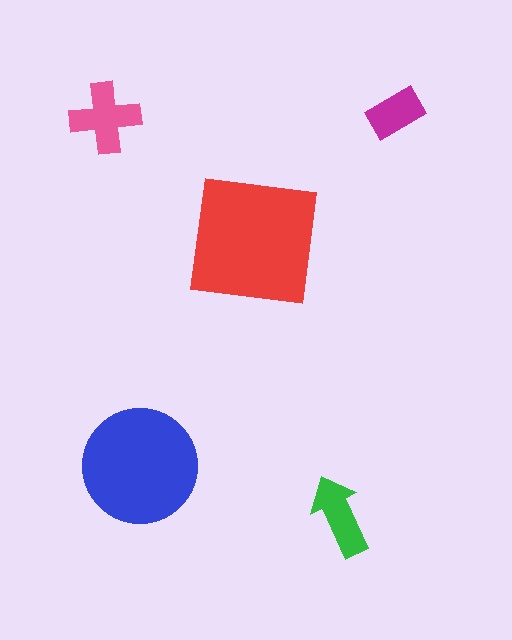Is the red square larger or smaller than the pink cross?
Larger.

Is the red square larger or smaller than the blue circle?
Larger.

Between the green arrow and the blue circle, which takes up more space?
The blue circle.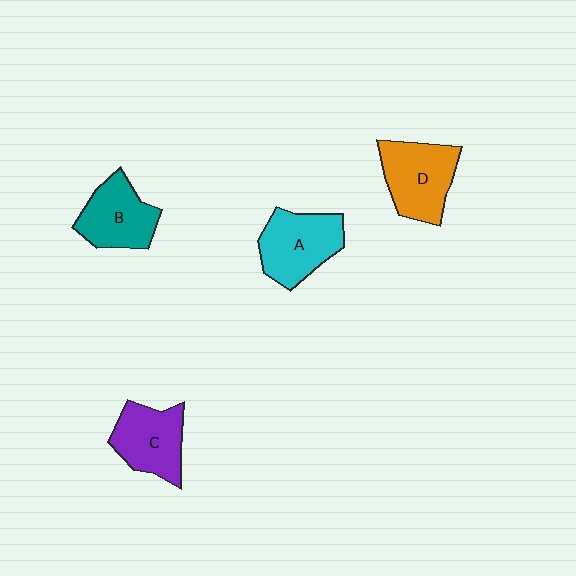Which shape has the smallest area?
Shape B (teal).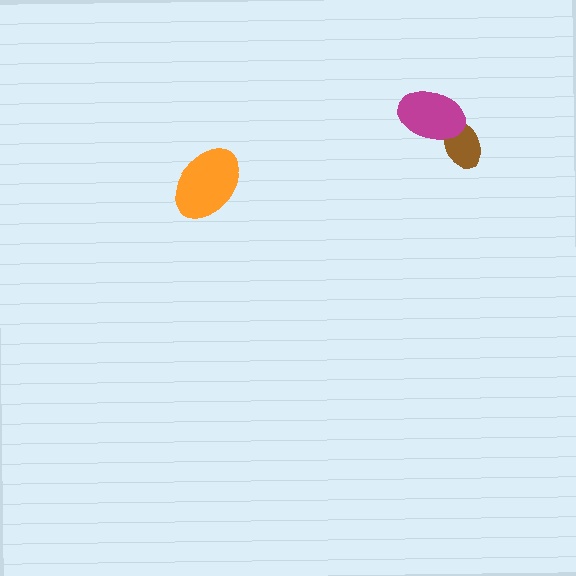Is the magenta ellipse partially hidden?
No, no other shape covers it.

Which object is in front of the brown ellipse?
The magenta ellipse is in front of the brown ellipse.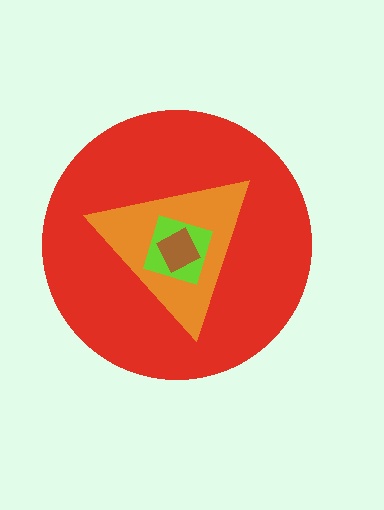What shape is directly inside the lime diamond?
The brown square.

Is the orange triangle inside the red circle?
Yes.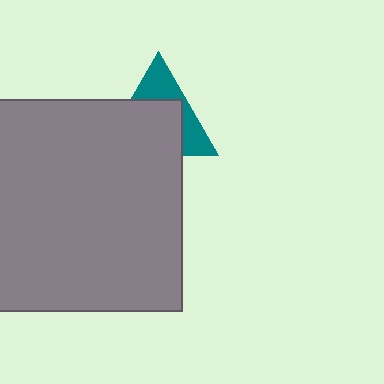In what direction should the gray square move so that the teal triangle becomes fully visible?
The gray square should move down. That is the shortest direction to clear the overlap and leave the teal triangle fully visible.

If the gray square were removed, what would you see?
You would see the complete teal triangle.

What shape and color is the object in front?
The object in front is a gray square.